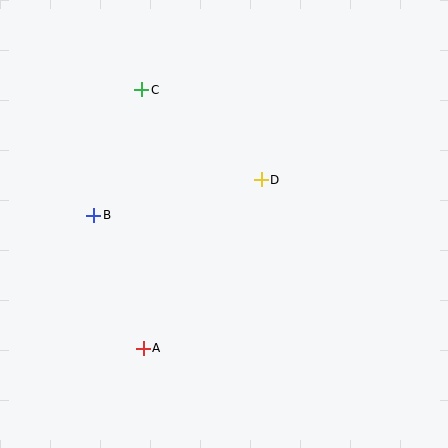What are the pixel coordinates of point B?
Point B is at (94, 215).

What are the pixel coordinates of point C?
Point C is at (142, 90).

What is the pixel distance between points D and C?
The distance between D and C is 150 pixels.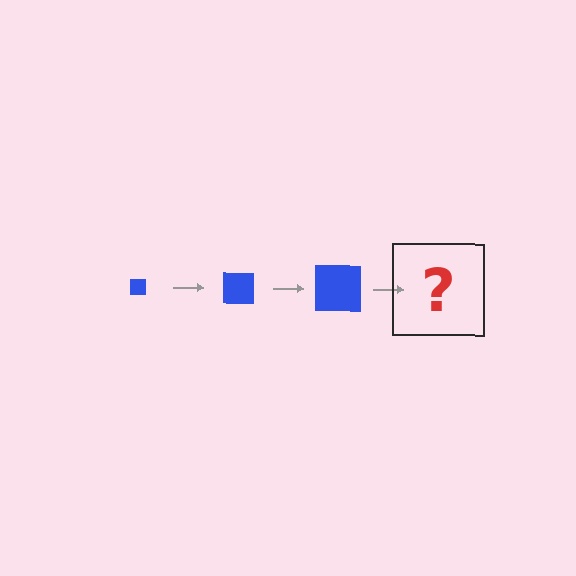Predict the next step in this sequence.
The next step is a blue square, larger than the previous one.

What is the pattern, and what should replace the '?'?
The pattern is that the square gets progressively larger each step. The '?' should be a blue square, larger than the previous one.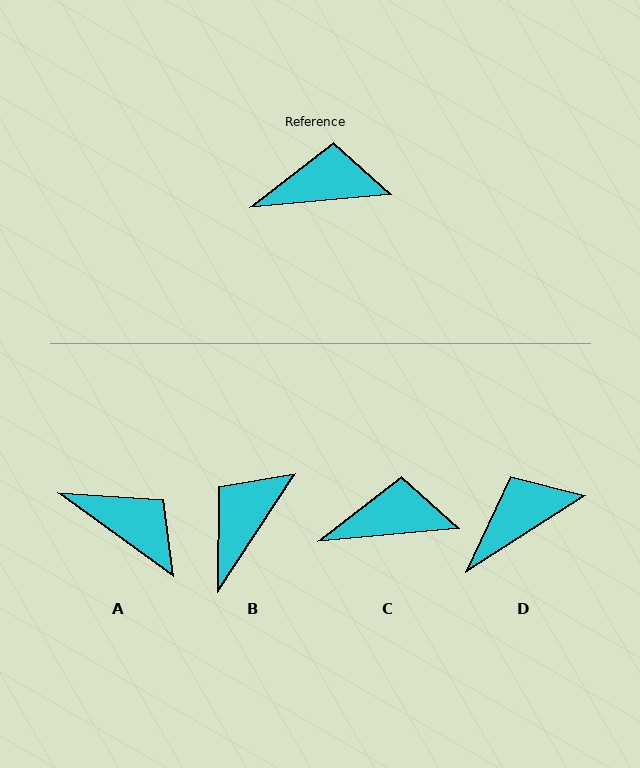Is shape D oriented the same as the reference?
No, it is off by about 27 degrees.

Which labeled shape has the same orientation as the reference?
C.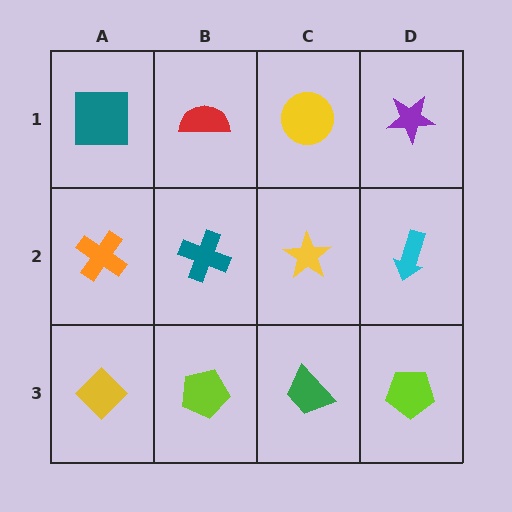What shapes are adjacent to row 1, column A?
An orange cross (row 2, column A), a red semicircle (row 1, column B).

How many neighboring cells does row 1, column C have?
3.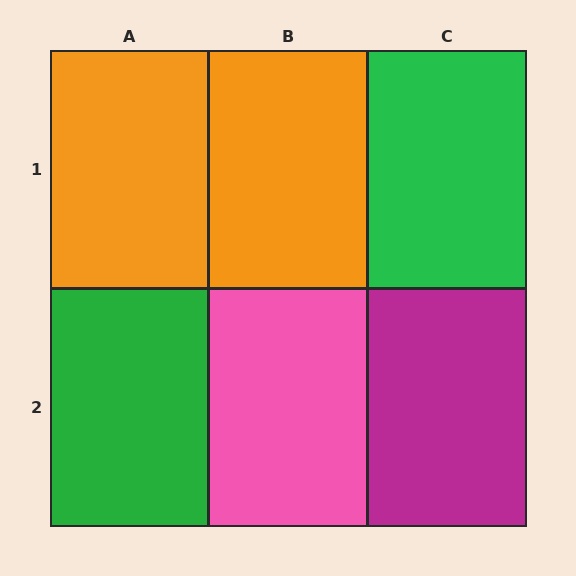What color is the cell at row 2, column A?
Green.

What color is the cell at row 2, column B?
Pink.